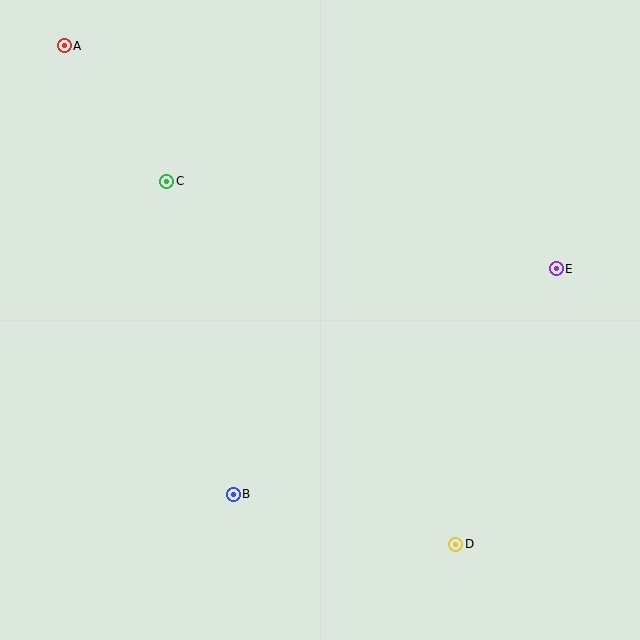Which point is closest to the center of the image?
Point B at (233, 494) is closest to the center.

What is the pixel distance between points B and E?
The distance between B and E is 394 pixels.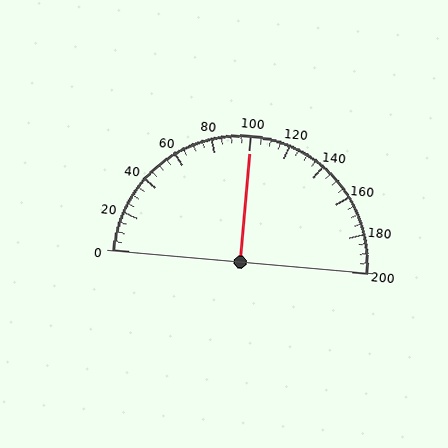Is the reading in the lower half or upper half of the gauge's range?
The reading is in the upper half of the range (0 to 200).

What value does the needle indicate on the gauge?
The needle indicates approximately 100.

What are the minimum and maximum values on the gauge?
The gauge ranges from 0 to 200.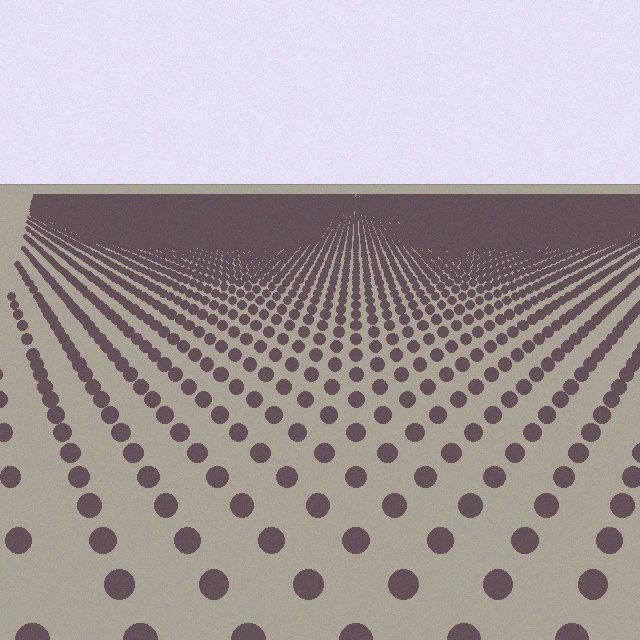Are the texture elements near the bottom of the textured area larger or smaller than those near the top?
Larger. Near the bottom, elements are closer to the viewer and appear at a bigger on-screen size.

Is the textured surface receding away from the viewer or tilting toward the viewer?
The surface is receding away from the viewer. Texture elements get smaller and denser toward the top.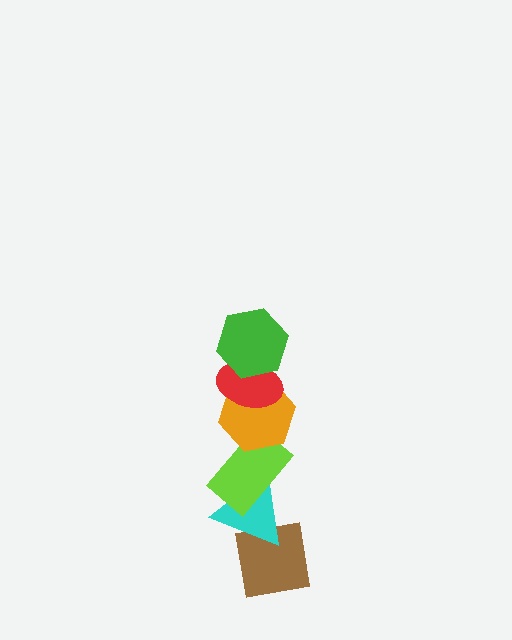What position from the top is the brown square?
The brown square is 6th from the top.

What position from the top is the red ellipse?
The red ellipse is 2nd from the top.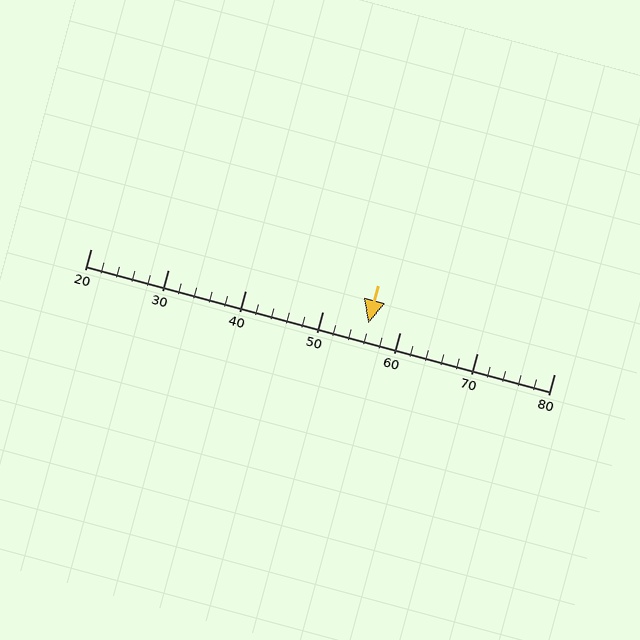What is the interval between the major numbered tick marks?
The major tick marks are spaced 10 units apart.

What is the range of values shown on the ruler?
The ruler shows values from 20 to 80.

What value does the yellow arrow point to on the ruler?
The yellow arrow points to approximately 56.